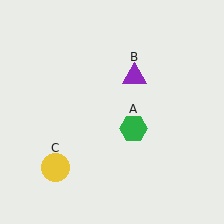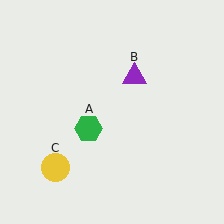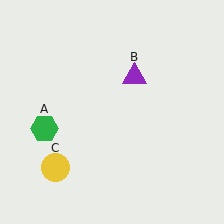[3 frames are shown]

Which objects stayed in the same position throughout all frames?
Purple triangle (object B) and yellow circle (object C) remained stationary.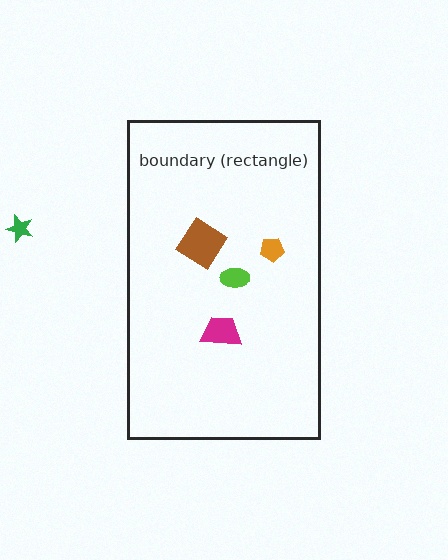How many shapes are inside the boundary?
4 inside, 1 outside.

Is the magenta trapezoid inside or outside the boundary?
Inside.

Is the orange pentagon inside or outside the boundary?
Inside.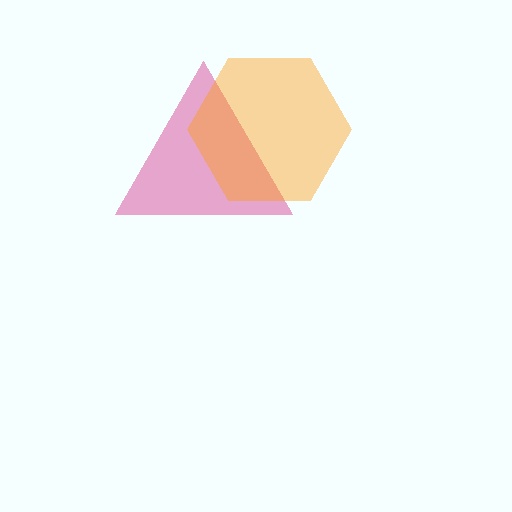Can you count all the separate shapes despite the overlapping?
Yes, there are 2 separate shapes.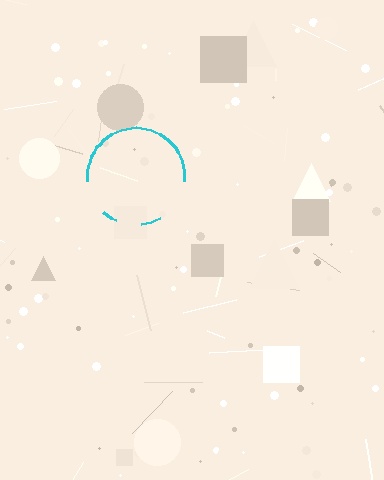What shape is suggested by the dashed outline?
The dashed outline suggests a circle.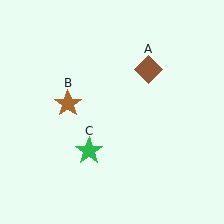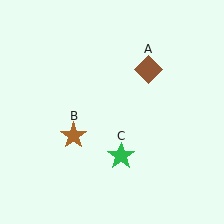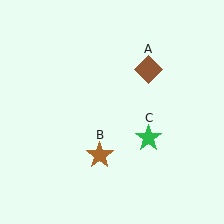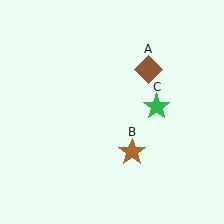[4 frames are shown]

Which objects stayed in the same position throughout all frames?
Brown diamond (object A) remained stationary.